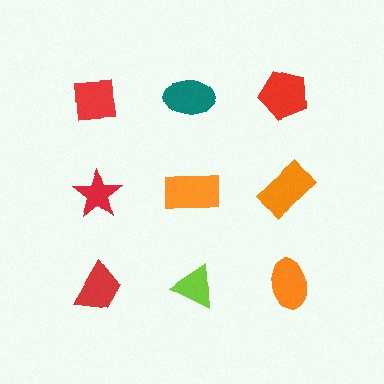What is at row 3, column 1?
A red trapezoid.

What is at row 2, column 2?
An orange rectangle.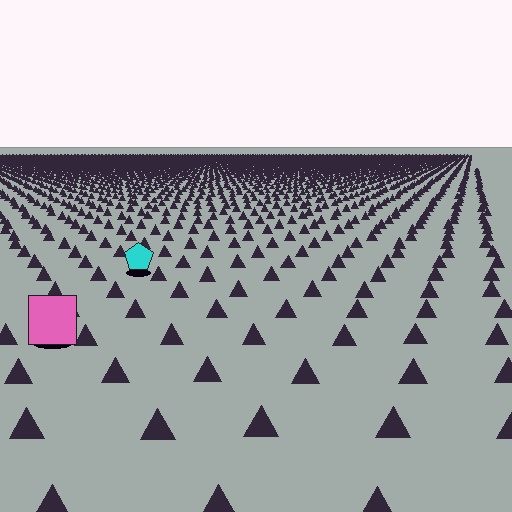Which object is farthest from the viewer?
The cyan pentagon is farthest from the viewer. It appears smaller and the ground texture around it is denser.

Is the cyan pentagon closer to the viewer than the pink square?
No. The pink square is closer — you can tell from the texture gradient: the ground texture is coarser near it.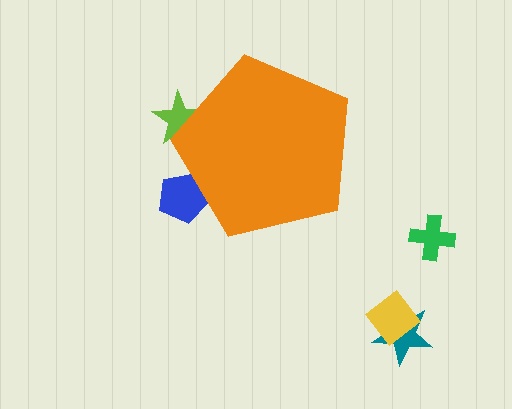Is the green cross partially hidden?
No, the green cross is fully visible.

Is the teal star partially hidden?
No, the teal star is fully visible.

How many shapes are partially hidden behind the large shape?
2 shapes are partially hidden.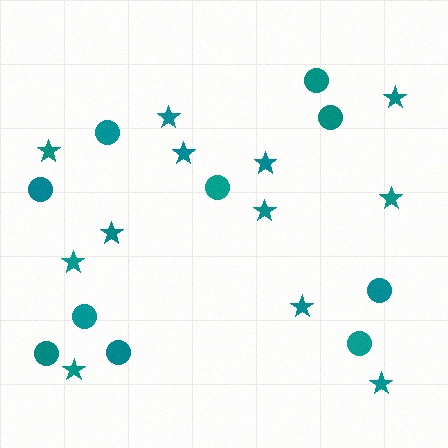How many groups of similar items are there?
There are 2 groups: one group of stars (12) and one group of circles (10).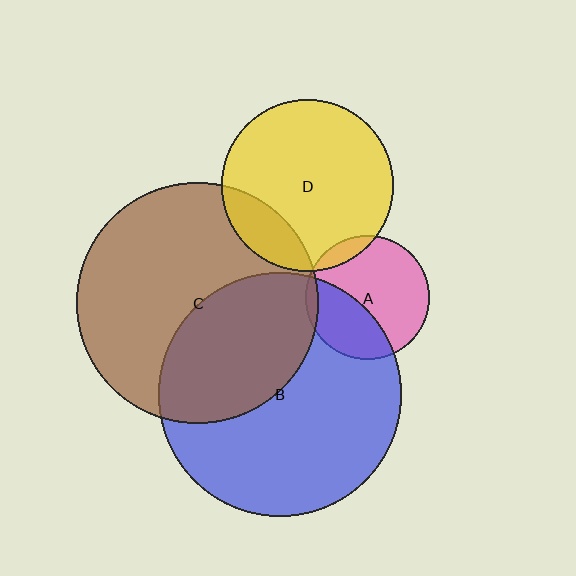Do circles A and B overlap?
Yes.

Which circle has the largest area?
Circle B (blue).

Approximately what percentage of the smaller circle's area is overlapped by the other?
Approximately 35%.